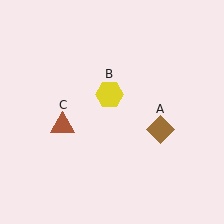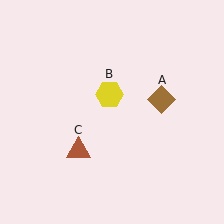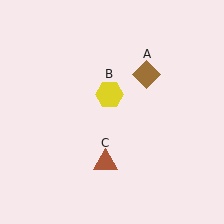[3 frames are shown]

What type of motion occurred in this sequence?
The brown diamond (object A), brown triangle (object C) rotated counterclockwise around the center of the scene.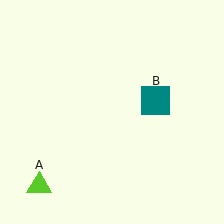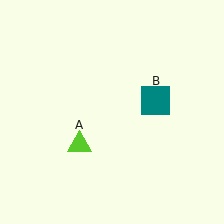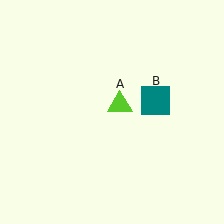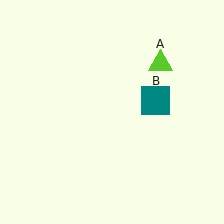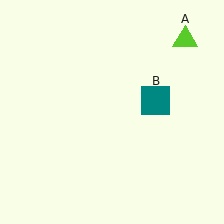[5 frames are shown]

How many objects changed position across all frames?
1 object changed position: lime triangle (object A).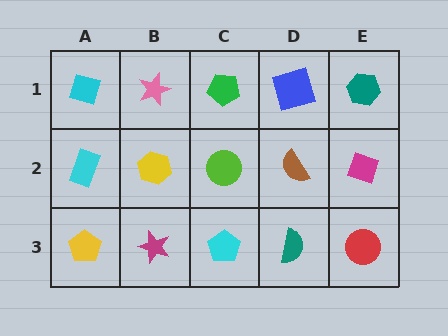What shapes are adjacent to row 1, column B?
A yellow hexagon (row 2, column B), a cyan diamond (row 1, column A), a green pentagon (row 1, column C).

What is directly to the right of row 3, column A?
A magenta star.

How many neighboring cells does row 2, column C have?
4.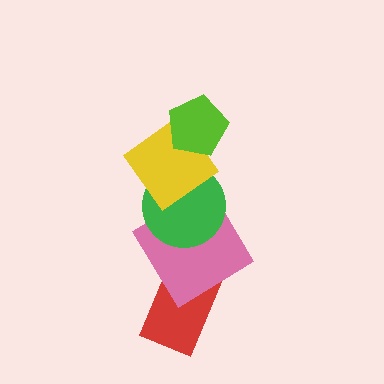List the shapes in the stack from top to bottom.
From top to bottom: the lime pentagon, the yellow diamond, the green circle, the pink diamond, the red rectangle.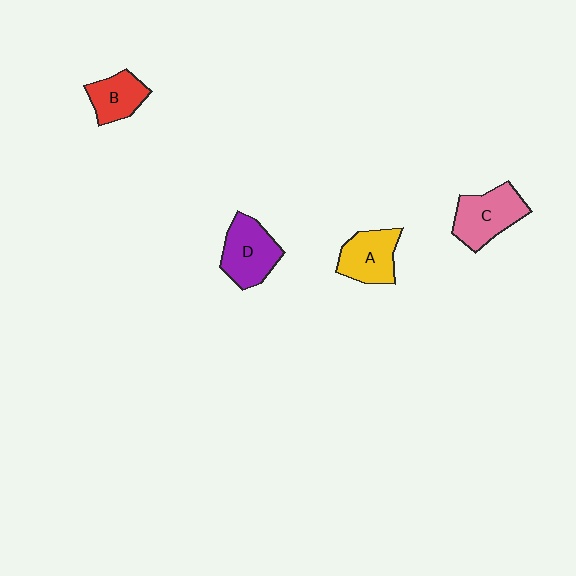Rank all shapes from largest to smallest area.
From largest to smallest: C (pink), D (purple), A (yellow), B (red).